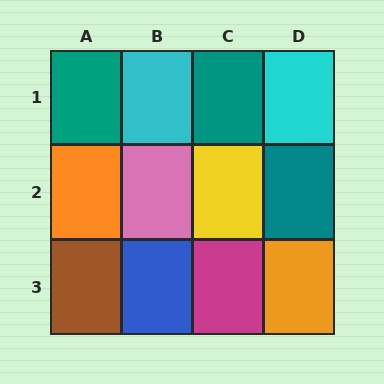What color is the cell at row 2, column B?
Pink.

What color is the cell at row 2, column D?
Teal.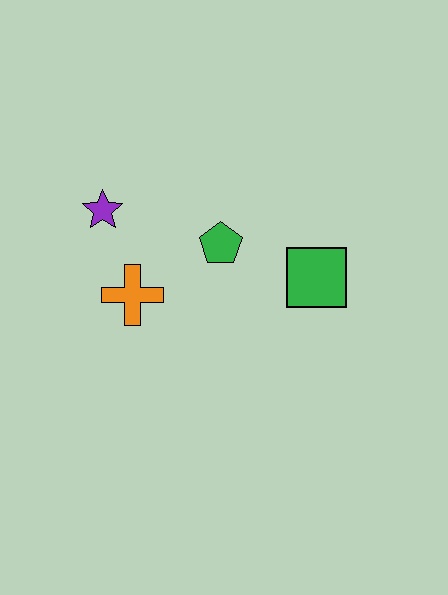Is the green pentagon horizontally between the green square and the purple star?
Yes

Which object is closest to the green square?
The green pentagon is closest to the green square.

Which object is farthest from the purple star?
The green square is farthest from the purple star.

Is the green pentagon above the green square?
Yes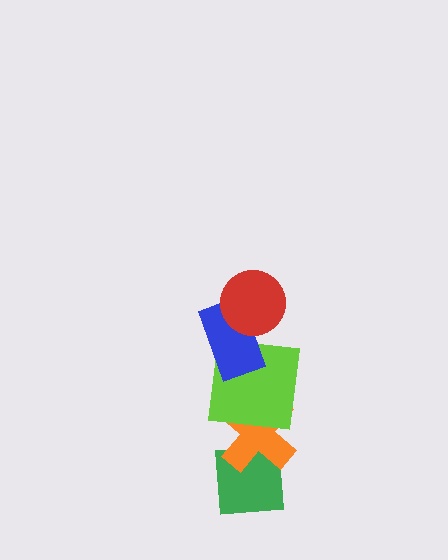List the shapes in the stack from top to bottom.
From top to bottom: the red circle, the blue rectangle, the lime square, the orange cross, the green square.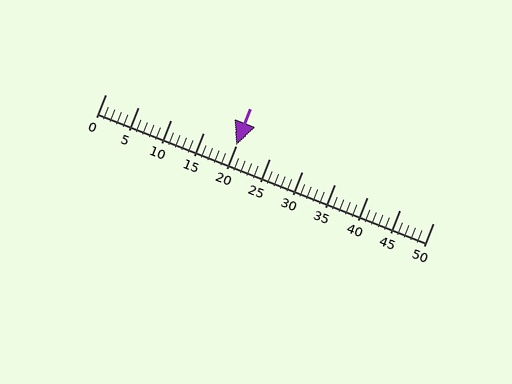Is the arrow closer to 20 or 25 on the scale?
The arrow is closer to 20.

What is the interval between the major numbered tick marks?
The major tick marks are spaced 5 units apart.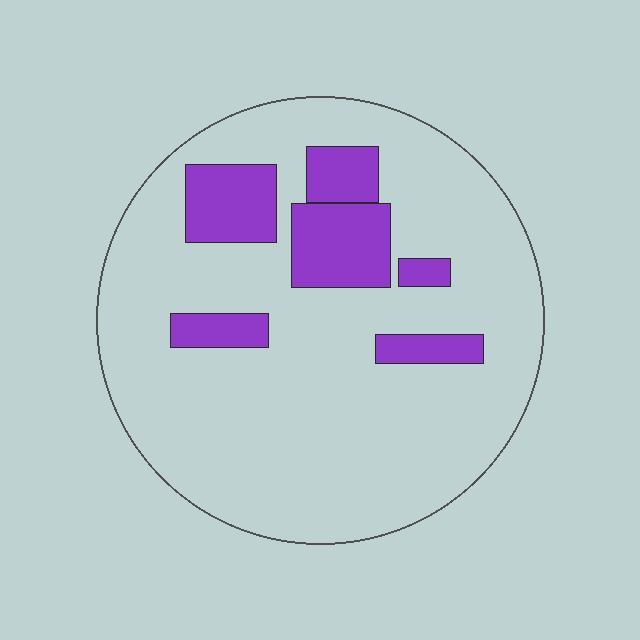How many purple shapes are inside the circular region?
6.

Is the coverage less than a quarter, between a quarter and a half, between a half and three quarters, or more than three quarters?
Less than a quarter.